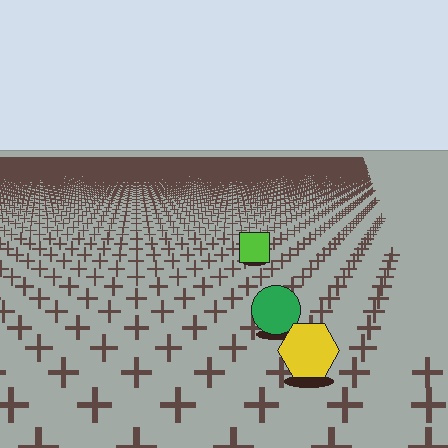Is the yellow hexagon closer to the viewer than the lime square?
Yes. The yellow hexagon is closer — you can tell from the texture gradient: the ground texture is coarser near it.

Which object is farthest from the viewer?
The lime square is farthest from the viewer. It appears smaller and the ground texture around it is denser.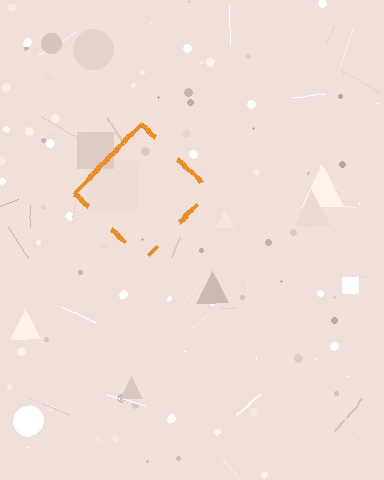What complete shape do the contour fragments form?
The contour fragments form a diamond.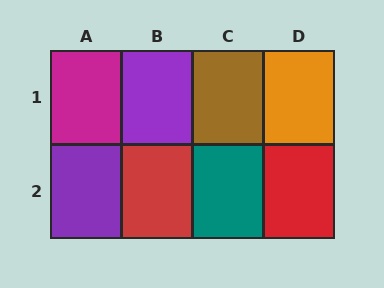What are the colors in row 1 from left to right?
Magenta, purple, brown, orange.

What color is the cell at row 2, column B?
Red.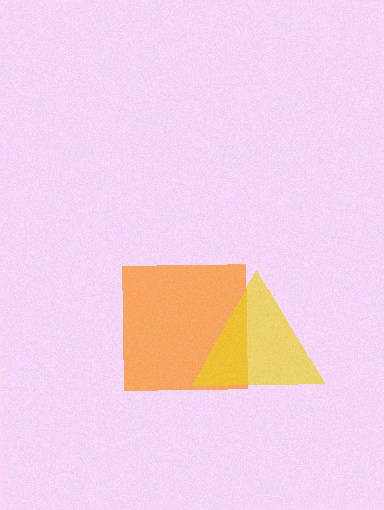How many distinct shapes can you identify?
There are 2 distinct shapes: an orange square, a yellow triangle.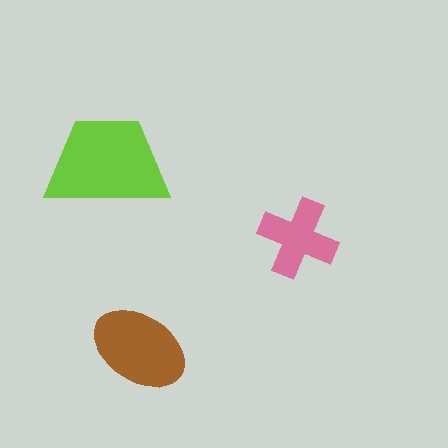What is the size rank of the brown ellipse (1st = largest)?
2nd.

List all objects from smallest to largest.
The pink cross, the brown ellipse, the lime trapezoid.